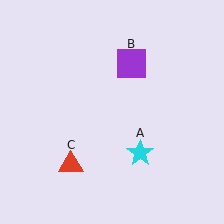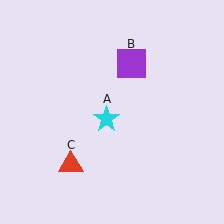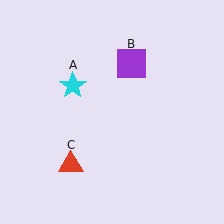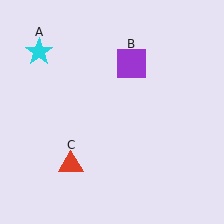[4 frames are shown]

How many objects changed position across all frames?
1 object changed position: cyan star (object A).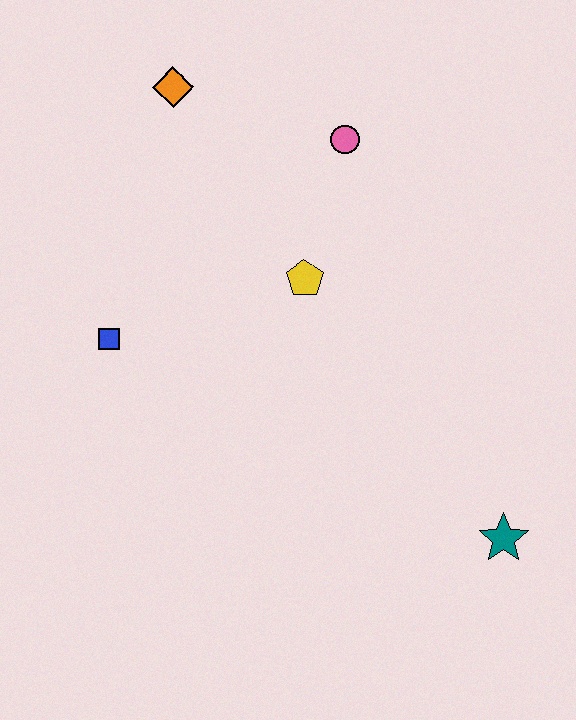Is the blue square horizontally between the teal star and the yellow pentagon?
No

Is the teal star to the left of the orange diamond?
No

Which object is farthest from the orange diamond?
The teal star is farthest from the orange diamond.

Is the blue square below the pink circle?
Yes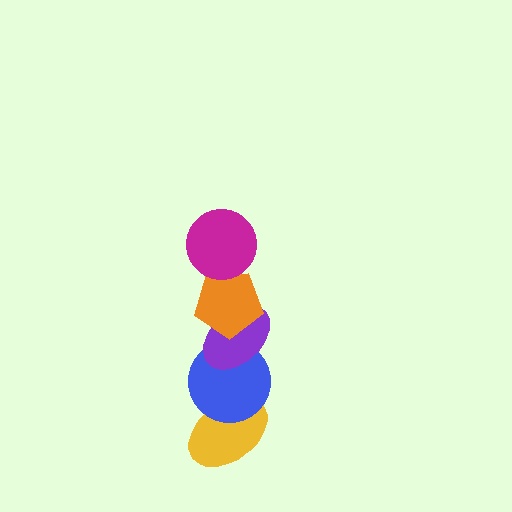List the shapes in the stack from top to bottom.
From top to bottom: the magenta circle, the orange pentagon, the purple ellipse, the blue circle, the yellow ellipse.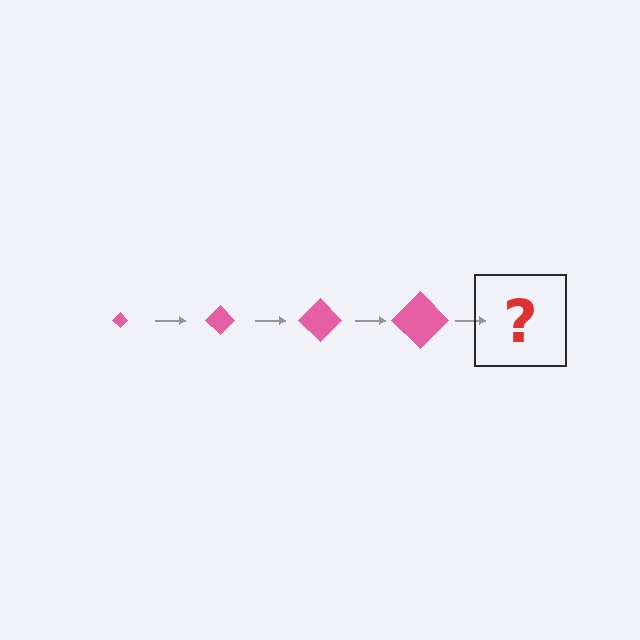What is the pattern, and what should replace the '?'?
The pattern is that the diamond gets progressively larger each step. The '?' should be a pink diamond, larger than the previous one.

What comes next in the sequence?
The next element should be a pink diamond, larger than the previous one.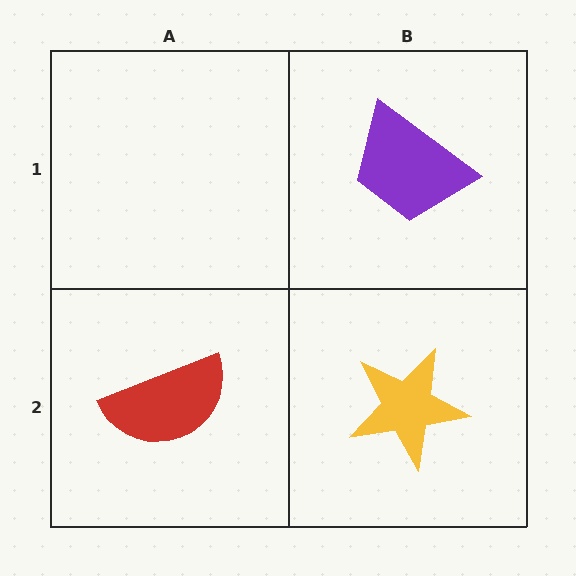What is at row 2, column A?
A red semicircle.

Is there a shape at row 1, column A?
No, that cell is empty.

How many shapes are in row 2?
2 shapes.